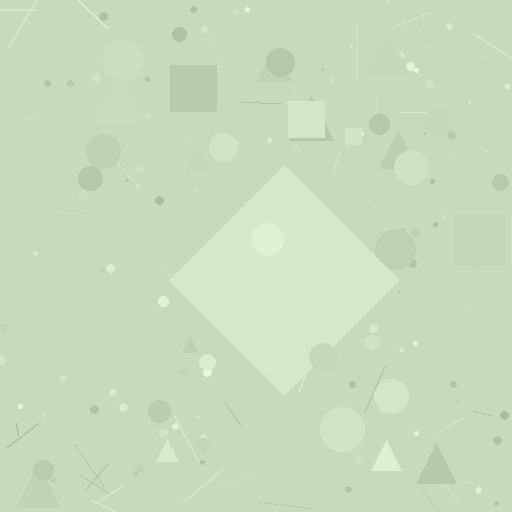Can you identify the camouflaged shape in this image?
The camouflaged shape is a diamond.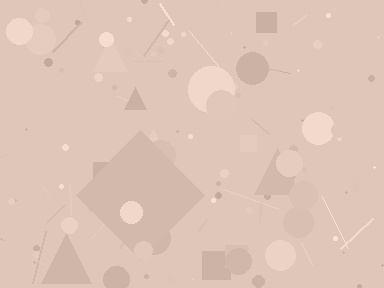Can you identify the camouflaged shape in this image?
The camouflaged shape is a diamond.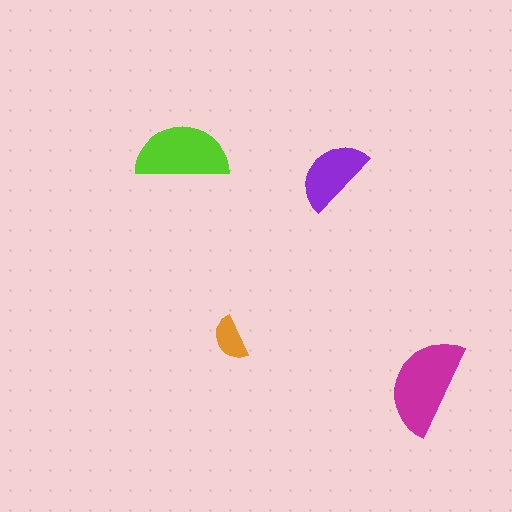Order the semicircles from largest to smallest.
the magenta one, the lime one, the purple one, the orange one.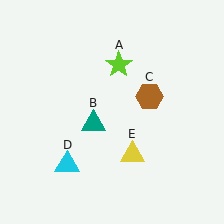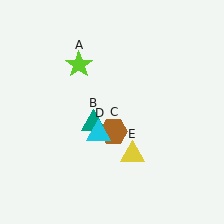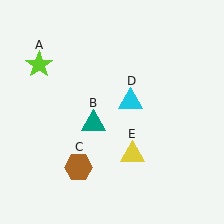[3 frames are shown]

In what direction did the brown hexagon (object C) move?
The brown hexagon (object C) moved down and to the left.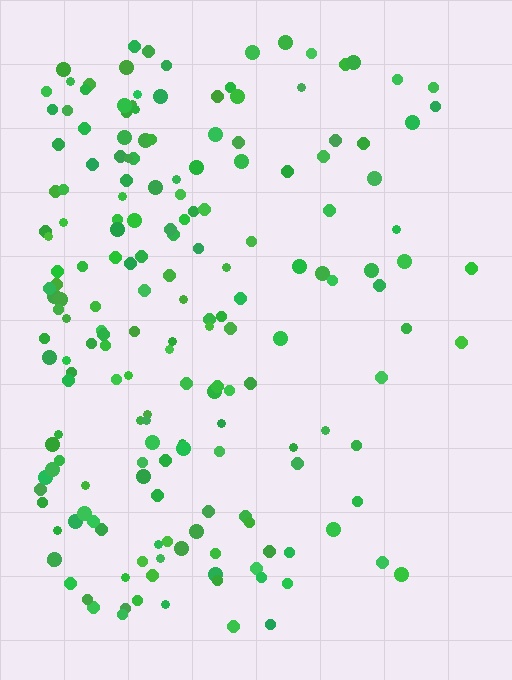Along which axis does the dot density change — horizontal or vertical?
Horizontal.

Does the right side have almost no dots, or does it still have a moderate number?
Still a moderate number, just noticeably fewer than the left.